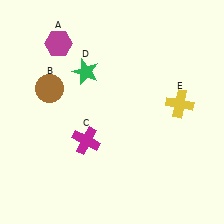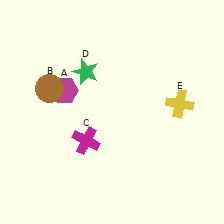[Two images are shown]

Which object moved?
The magenta hexagon (A) moved down.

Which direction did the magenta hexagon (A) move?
The magenta hexagon (A) moved down.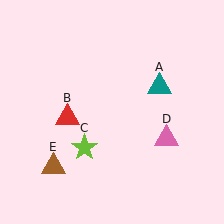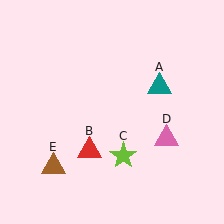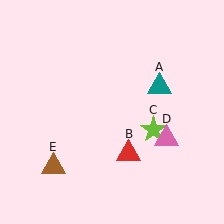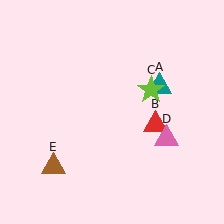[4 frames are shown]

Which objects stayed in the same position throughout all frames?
Teal triangle (object A) and pink triangle (object D) and brown triangle (object E) remained stationary.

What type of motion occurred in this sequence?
The red triangle (object B), lime star (object C) rotated counterclockwise around the center of the scene.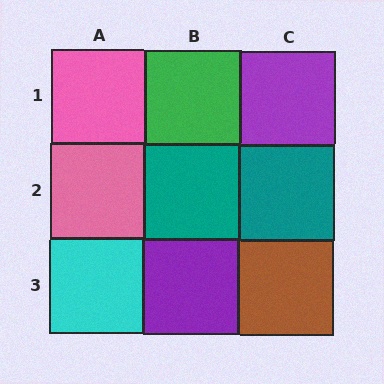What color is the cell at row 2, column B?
Teal.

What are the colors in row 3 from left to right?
Cyan, purple, brown.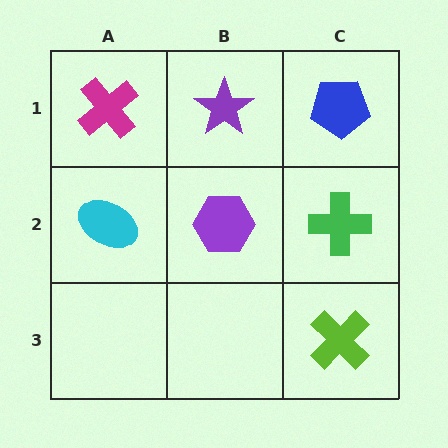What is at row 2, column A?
A cyan ellipse.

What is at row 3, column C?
A lime cross.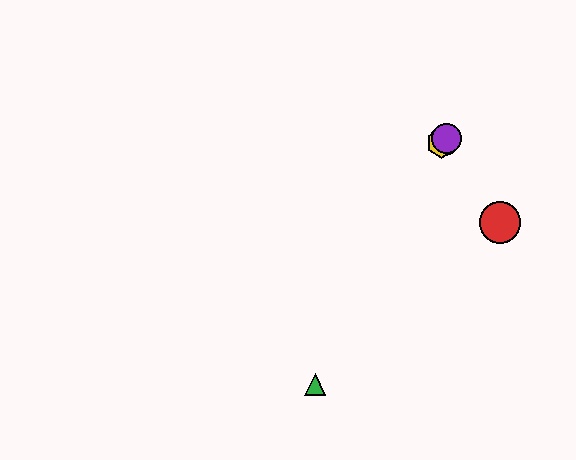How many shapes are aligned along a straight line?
3 shapes (the blue circle, the yellow hexagon, the purple circle) are aligned along a straight line.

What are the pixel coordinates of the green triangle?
The green triangle is at (315, 384).